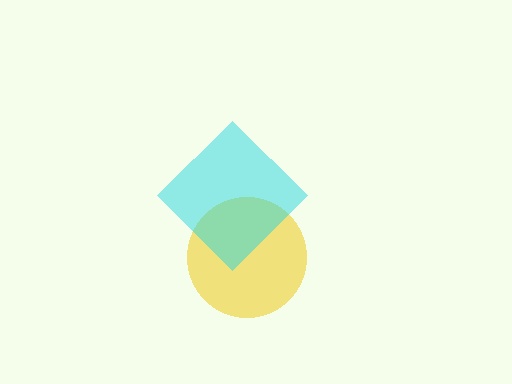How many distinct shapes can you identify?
There are 2 distinct shapes: a yellow circle, a cyan diamond.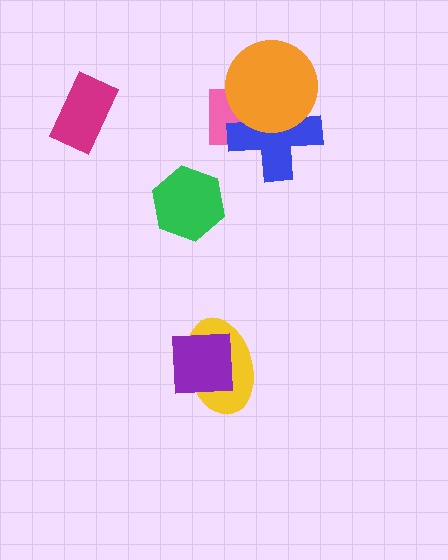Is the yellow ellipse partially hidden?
Yes, it is partially covered by another shape.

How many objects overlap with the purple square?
1 object overlaps with the purple square.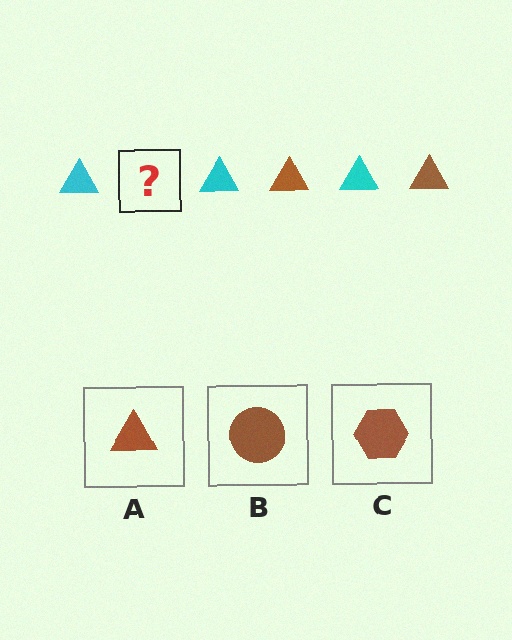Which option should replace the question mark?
Option A.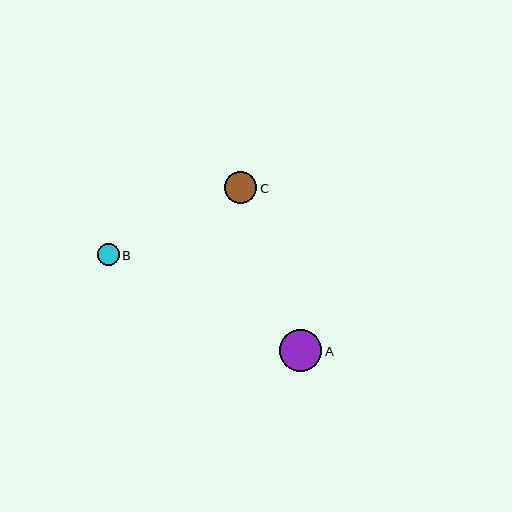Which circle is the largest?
Circle A is the largest with a size of approximately 42 pixels.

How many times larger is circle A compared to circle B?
Circle A is approximately 1.9 times the size of circle B.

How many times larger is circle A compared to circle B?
Circle A is approximately 1.9 times the size of circle B.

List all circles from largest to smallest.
From largest to smallest: A, C, B.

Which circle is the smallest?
Circle B is the smallest with a size of approximately 22 pixels.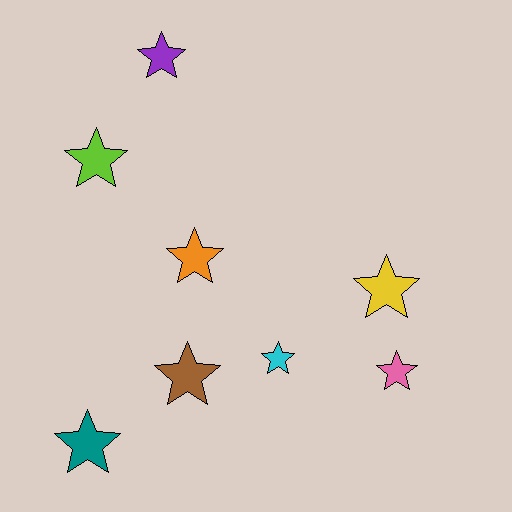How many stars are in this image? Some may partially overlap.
There are 8 stars.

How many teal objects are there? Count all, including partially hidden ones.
There is 1 teal object.